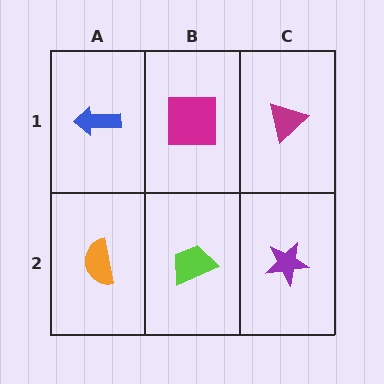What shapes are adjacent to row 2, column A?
A blue arrow (row 1, column A), a lime trapezoid (row 2, column B).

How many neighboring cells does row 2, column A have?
2.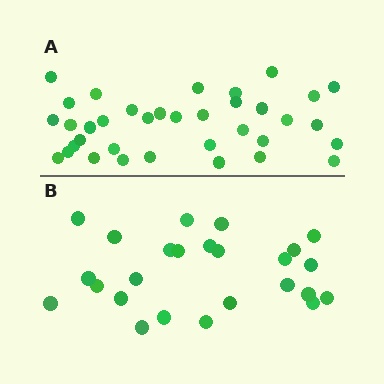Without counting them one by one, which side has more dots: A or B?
Region A (the top region) has more dots.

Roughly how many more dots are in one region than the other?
Region A has roughly 12 or so more dots than region B.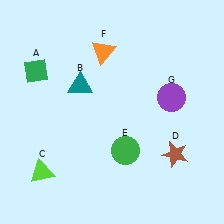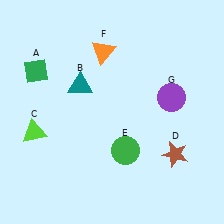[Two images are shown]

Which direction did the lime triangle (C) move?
The lime triangle (C) moved up.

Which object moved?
The lime triangle (C) moved up.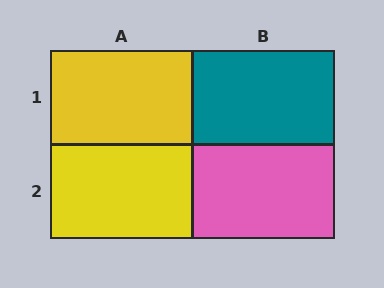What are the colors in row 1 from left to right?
Yellow, teal.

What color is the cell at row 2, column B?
Pink.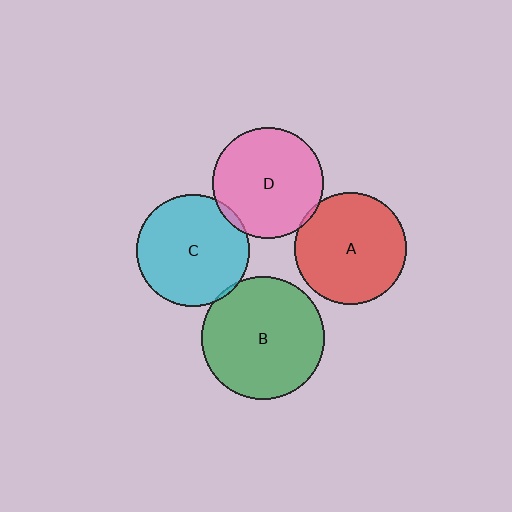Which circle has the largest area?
Circle B (green).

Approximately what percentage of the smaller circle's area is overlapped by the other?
Approximately 5%.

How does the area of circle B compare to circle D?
Approximately 1.2 times.